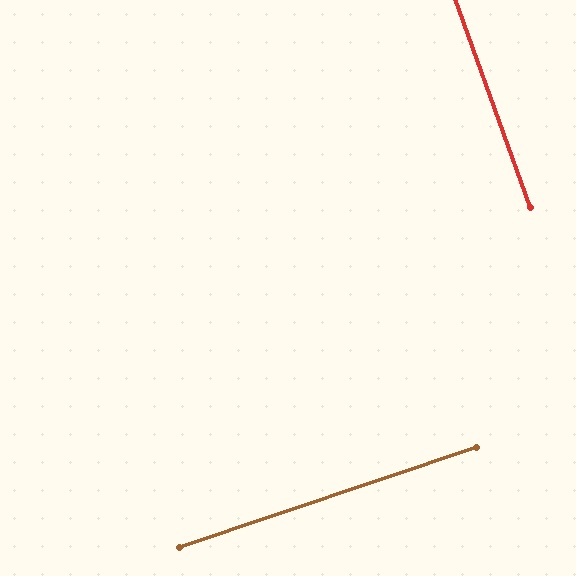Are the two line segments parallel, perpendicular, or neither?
Perpendicular — they meet at approximately 89°.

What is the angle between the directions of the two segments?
Approximately 89 degrees.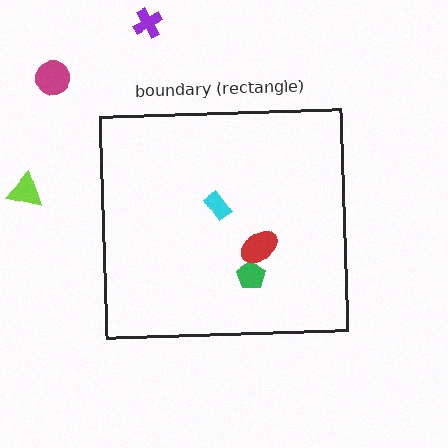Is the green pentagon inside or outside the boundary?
Inside.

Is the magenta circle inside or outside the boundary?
Outside.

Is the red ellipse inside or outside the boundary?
Inside.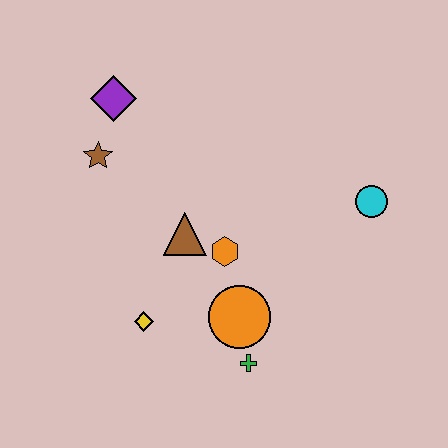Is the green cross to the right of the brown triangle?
Yes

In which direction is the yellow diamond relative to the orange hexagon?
The yellow diamond is to the left of the orange hexagon.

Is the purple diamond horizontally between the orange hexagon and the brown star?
Yes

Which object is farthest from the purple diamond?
The green cross is farthest from the purple diamond.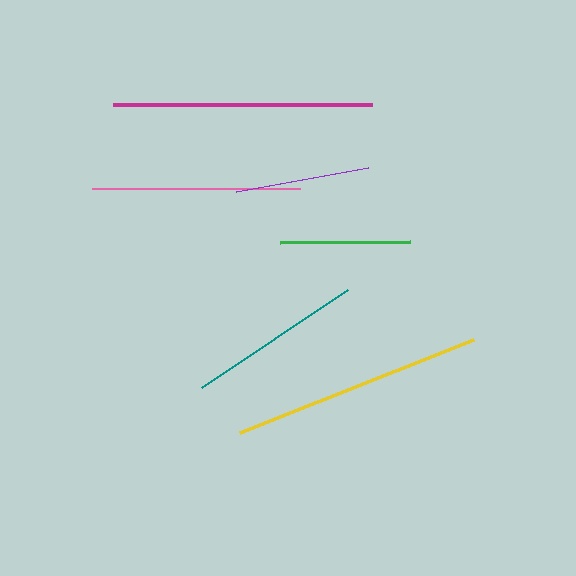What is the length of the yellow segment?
The yellow segment is approximately 251 pixels long.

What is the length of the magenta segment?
The magenta segment is approximately 259 pixels long.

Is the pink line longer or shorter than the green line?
The pink line is longer than the green line.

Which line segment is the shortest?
The green line is the shortest at approximately 131 pixels.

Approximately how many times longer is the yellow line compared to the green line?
The yellow line is approximately 1.9 times the length of the green line.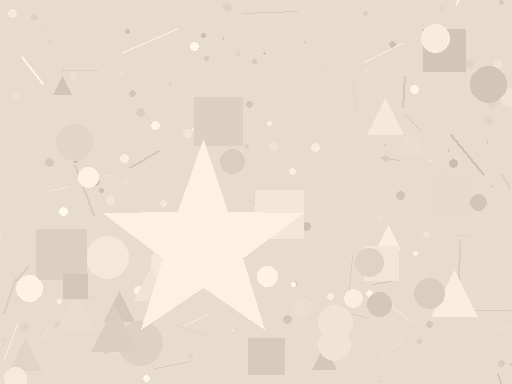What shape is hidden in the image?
A star is hidden in the image.